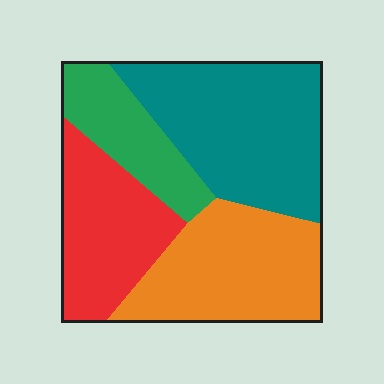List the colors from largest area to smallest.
From largest to smallest: teal, orange, red, green.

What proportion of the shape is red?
Red takes up between a sixth and a third of the shape.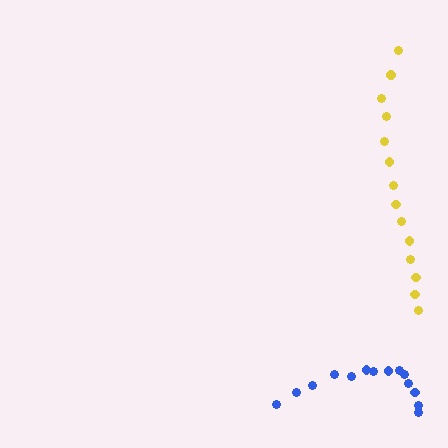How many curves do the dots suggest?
There are 2 distinct paths.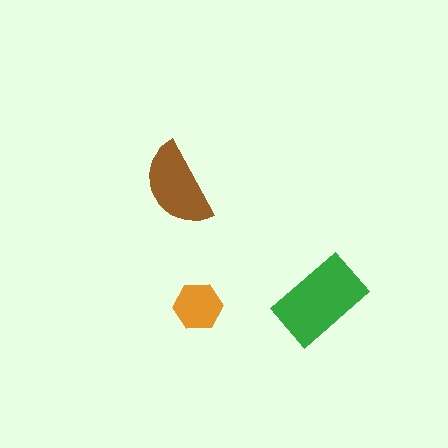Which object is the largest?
The green rectangle.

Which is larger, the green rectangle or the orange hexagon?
The green rectangle.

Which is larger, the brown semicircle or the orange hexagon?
The brown semicircle.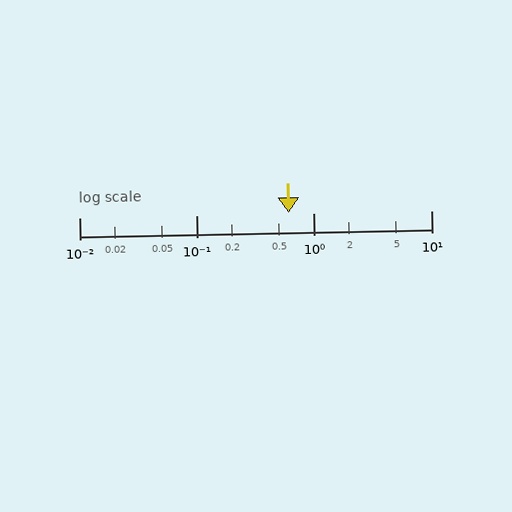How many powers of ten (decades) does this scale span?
The scale spans 3 decades, from 0.01 to 10.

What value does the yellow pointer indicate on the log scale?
The pointer indicates approximately 0.61.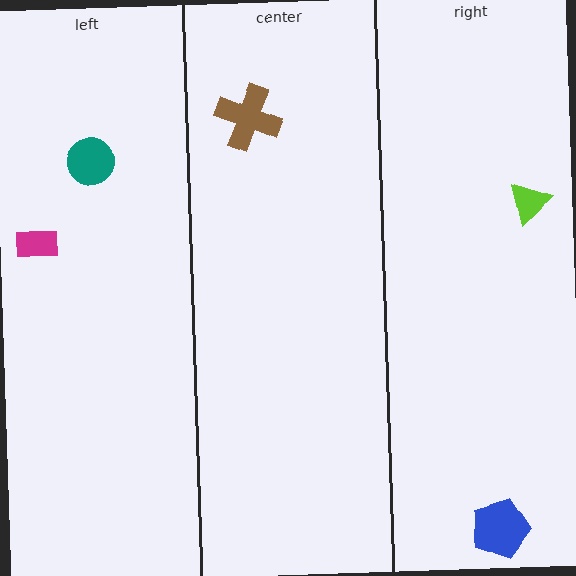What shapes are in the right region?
The blue pentagon, the lime triangle.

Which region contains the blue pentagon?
The right region.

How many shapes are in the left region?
2.